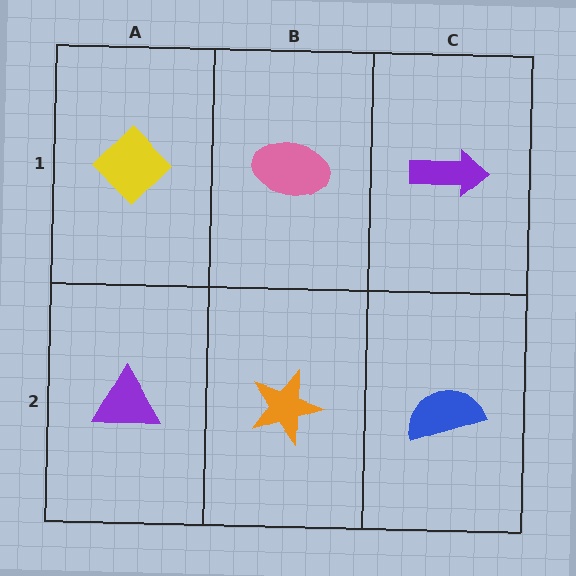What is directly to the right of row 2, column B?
A blue semicircle.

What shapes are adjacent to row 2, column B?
A pink ellipse (row 1, column B), a purple triangle (row 2, column A), a blue semicircle (row 2, column C).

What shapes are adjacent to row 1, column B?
An orange star (row 2, column B), a yellow diamond (row 1, column A), a purple arrow (row 1, column C).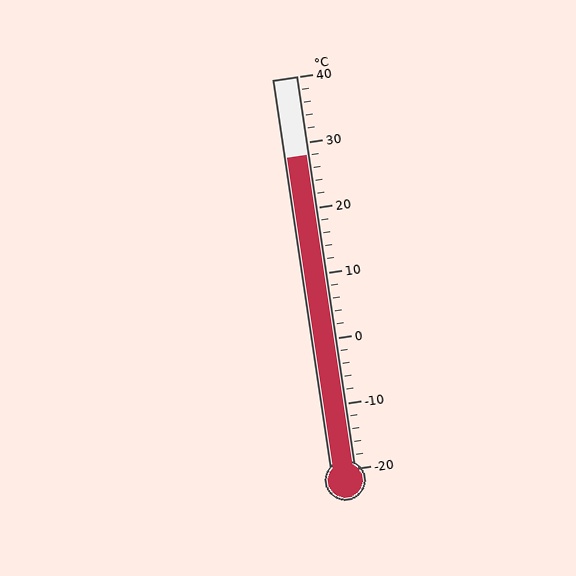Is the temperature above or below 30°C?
The temperature is below 30°C.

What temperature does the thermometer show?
The thermometer shows approximately 28°C.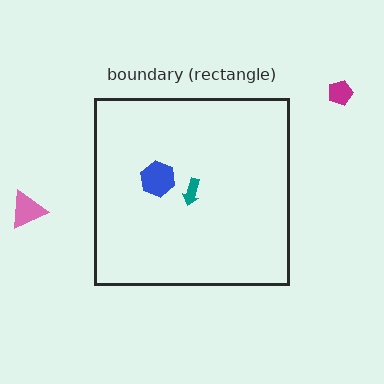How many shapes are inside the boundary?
2 inside, 2 outside.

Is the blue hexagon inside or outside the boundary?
Inside.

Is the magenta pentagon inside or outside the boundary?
Outside.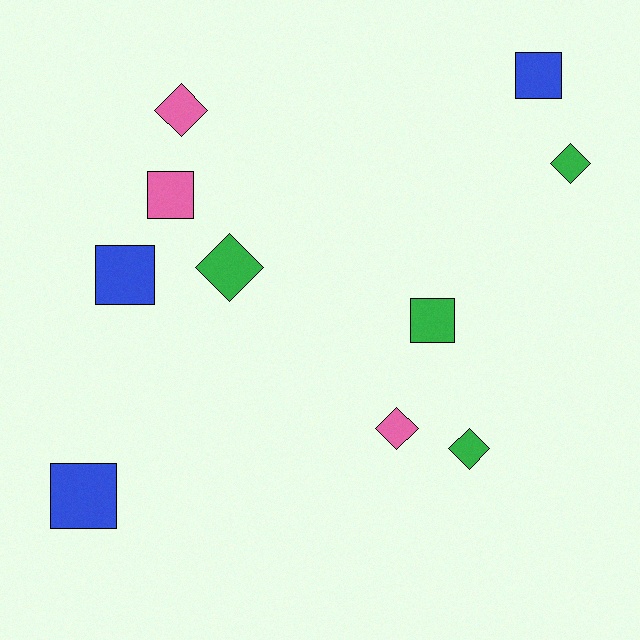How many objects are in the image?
There are 10 objects.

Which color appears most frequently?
Green, with 4 objects.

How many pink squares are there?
There is 1 pink square.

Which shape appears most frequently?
Diamond, with 5 objects.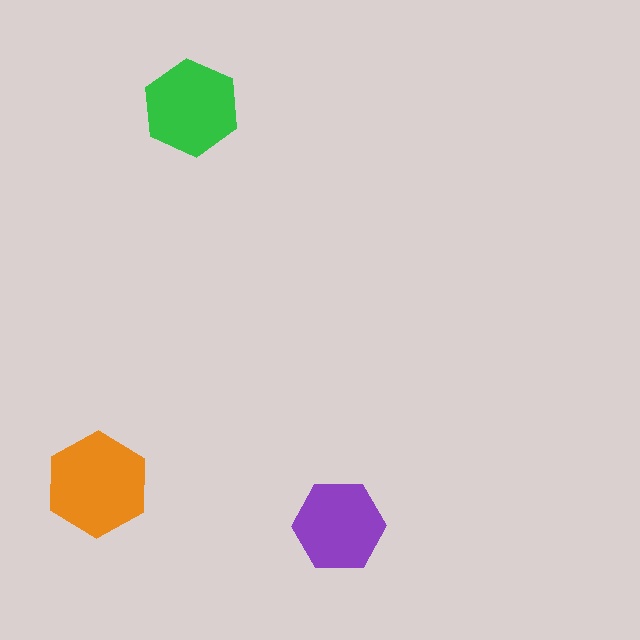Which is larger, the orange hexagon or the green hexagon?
The orange one.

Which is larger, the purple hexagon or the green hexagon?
The green one.